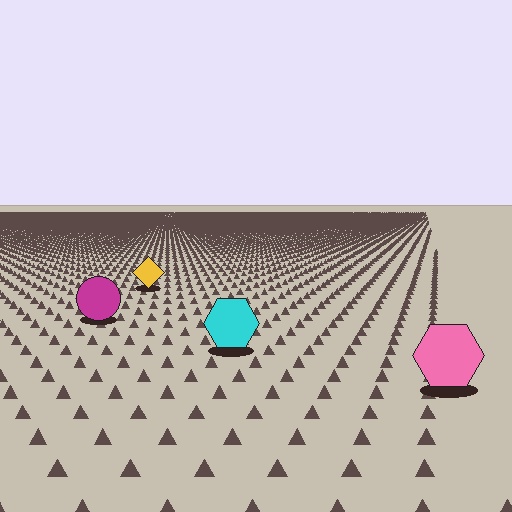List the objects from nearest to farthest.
From nearest to farthest: the pink hexagon, the cyan hexagon, the magenta circle, the yellow diamond.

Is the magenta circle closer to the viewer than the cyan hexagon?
No. The cyan hexagon is closer — you can tell from the texture gradient: the ground texture is coarser near it.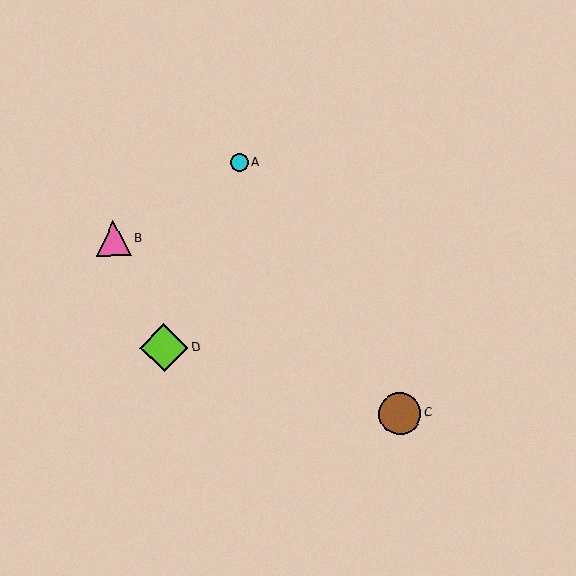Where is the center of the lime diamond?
The center of the lime diamond is at (164, 348).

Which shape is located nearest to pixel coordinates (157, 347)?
The lime diamond (labeled D) at (164, 348) is nearest to that location.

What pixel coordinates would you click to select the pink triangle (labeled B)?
Click at (114, 239) to select the pink triangle B.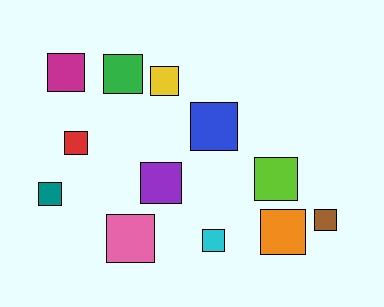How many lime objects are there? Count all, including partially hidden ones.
There is 1 lime object.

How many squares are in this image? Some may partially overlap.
There are 12 squares.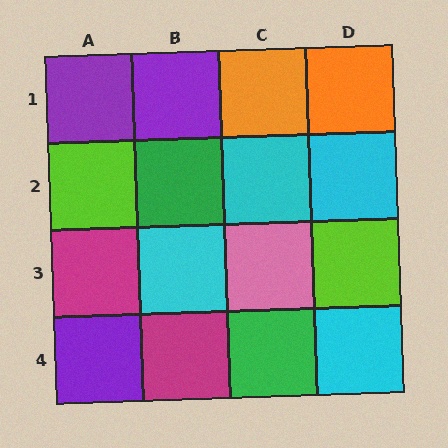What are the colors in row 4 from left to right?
Purple, magenta, green, cyan.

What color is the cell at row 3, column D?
Lime.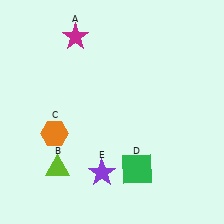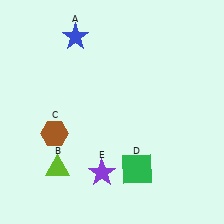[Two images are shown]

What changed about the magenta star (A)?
In Image 1, A is magenta. In Image 2, it changed to blue.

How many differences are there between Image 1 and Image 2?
There are 2 differences between the two images.